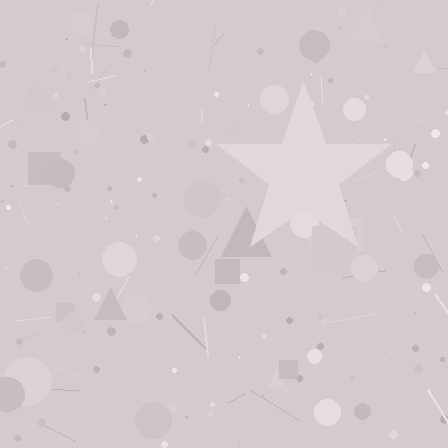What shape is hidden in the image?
A star is hidden in the image.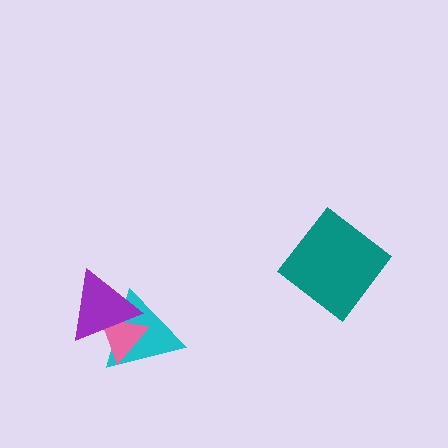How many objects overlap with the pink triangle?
2 objects overlap with the pink triangle.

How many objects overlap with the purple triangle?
2 objects overlap with the purple triangle.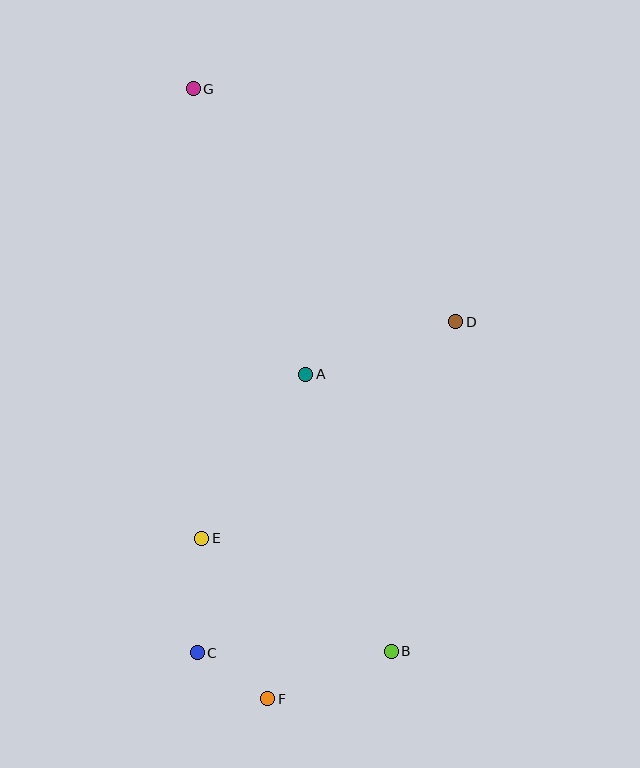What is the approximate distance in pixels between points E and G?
The distance between E and G is approximately 450 pixels.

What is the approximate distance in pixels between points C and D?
The distance between C and D is approximately 420 pixels.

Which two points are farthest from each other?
Points F and G are farthest from each other.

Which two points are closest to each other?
Points C and F are closest to each other.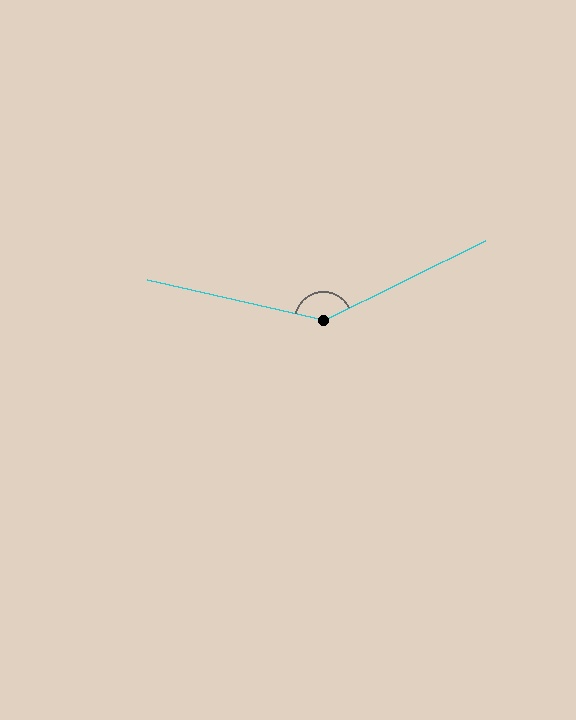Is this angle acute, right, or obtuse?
It is obtuse.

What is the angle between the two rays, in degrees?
Approximately 141 degrees.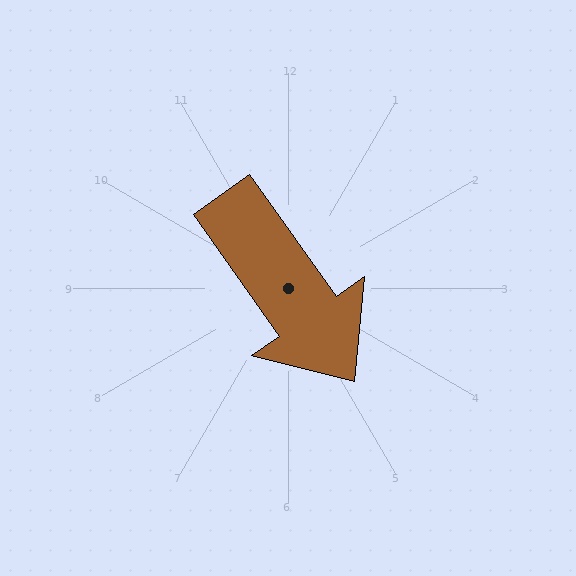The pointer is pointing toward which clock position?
Roughly 5 o'clock.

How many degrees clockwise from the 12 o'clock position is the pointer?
Approximately 145 degrees.